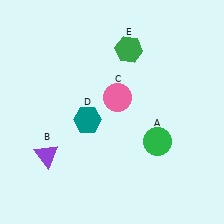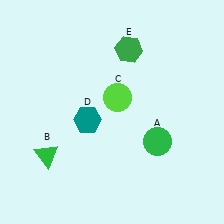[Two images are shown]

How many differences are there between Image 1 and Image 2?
There are 2 differences between the two images.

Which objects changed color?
B changed from purple to green. C changed from pink to lime.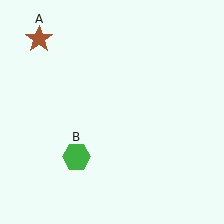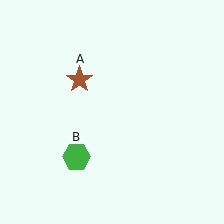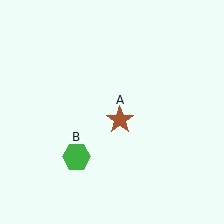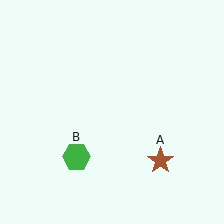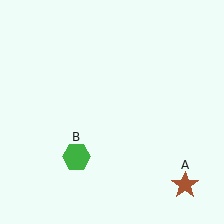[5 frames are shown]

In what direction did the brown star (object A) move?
The brown star (object A) moved down and to the right.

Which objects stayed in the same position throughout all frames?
Green hexagon (object B) remained stationary.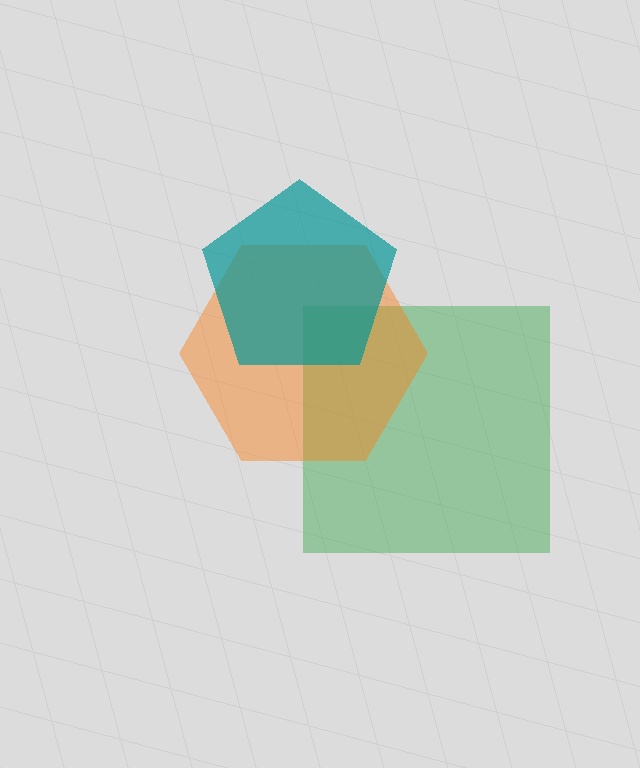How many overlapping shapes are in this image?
There are 3 overlapping shapes in the image.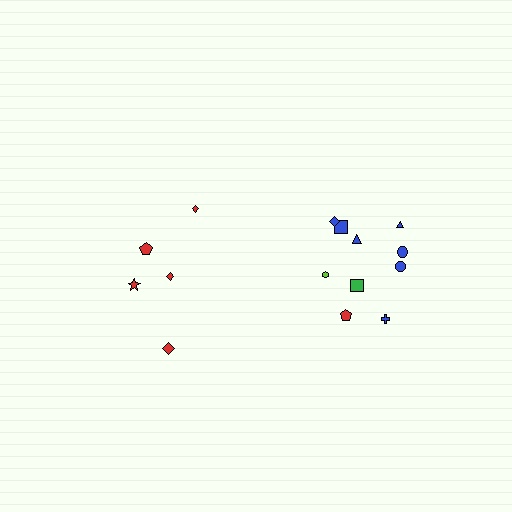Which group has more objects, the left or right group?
The right group.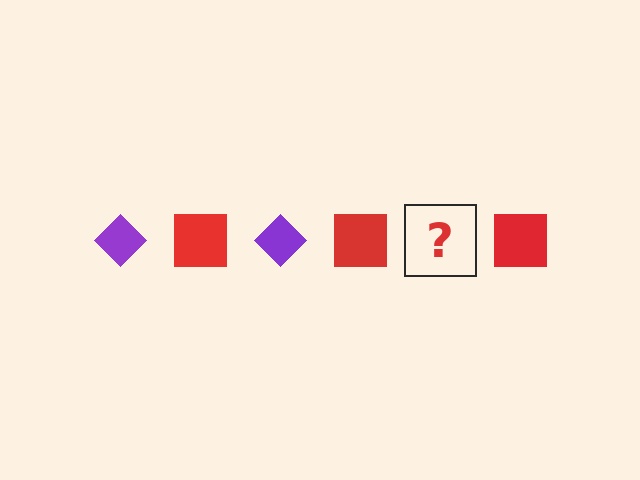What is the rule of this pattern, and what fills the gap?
The rule is that the pattern alternates between purple diamond and red square. The gap should be filled with a purple diamond.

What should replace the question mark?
The question mark should be replaced with a purple diamond.